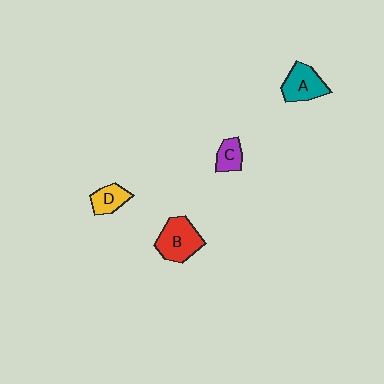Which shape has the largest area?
Shape B (red).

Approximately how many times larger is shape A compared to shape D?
Approximately 1.4 times.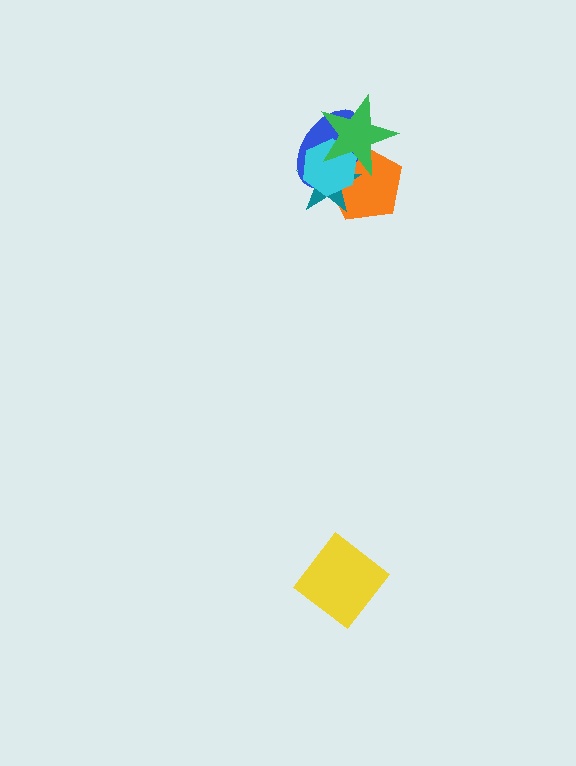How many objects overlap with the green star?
4 objects overlap with the green star.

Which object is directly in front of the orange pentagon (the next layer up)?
The teal star is directly in front of the orange pentagon.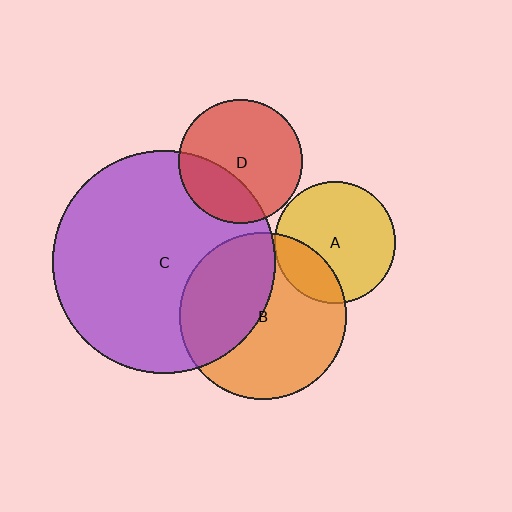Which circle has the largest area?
Circle C (purple).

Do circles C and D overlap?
Yes.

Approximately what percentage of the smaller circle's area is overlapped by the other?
Approximately 30%.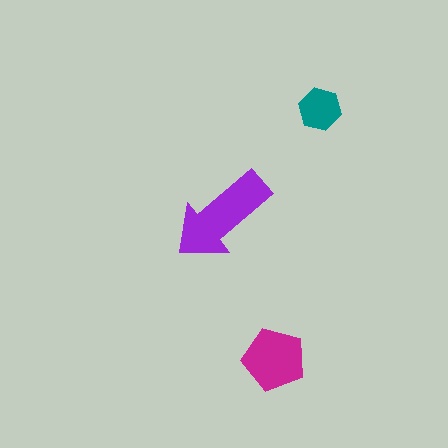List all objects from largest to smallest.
The purple arrow, the magenta pentagon, the teal hexagon.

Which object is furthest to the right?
The teal hexagon is rightmost.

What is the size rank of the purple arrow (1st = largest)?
1st.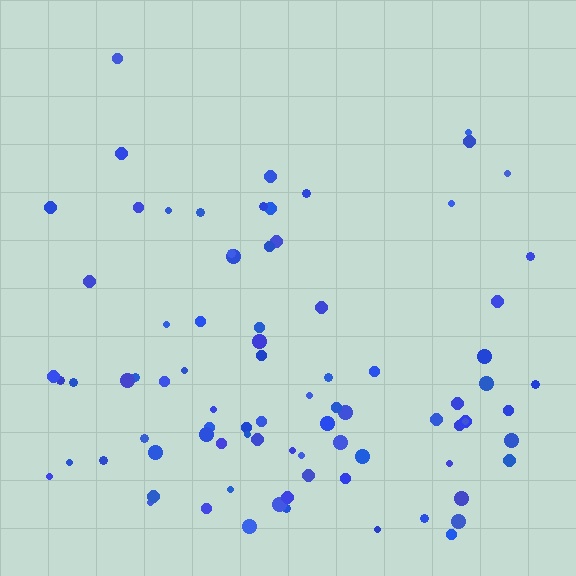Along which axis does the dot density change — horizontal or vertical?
Vertical.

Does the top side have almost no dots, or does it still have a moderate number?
Still a moderate number, just noticeably fewer than the bottom.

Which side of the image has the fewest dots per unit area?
The top.